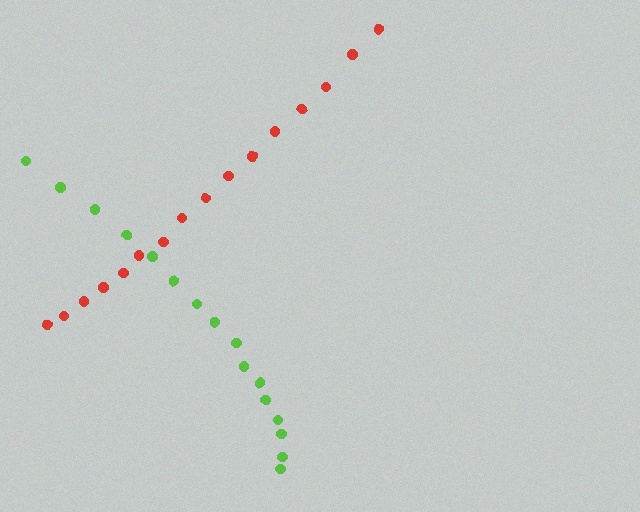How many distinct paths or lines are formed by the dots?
There are 2 distinct paths.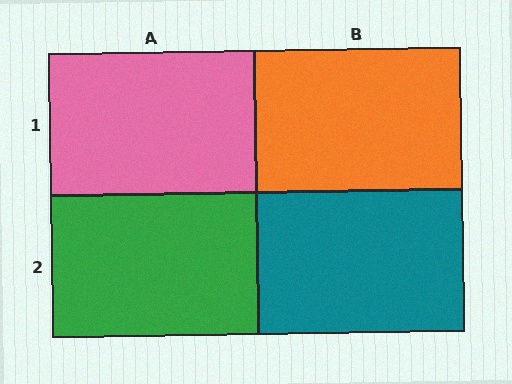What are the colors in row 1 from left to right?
Pink, orange.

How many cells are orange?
1 cell is orange.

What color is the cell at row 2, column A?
Green.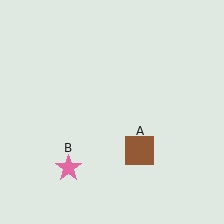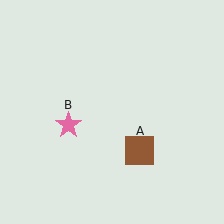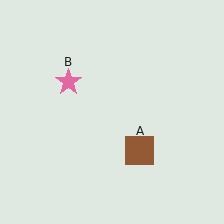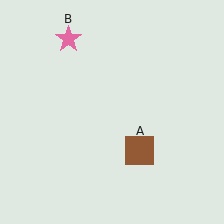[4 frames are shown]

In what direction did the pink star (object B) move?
The pink star (object B) moved up.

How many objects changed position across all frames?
1 object changed position: pink star (object B).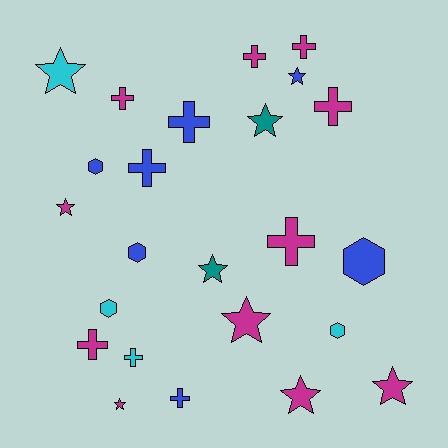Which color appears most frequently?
Magenta, with 11 objects.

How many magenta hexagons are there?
There are no magenta hexagons.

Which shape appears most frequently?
Cross, with 10 objects.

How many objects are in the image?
There are 24 objects.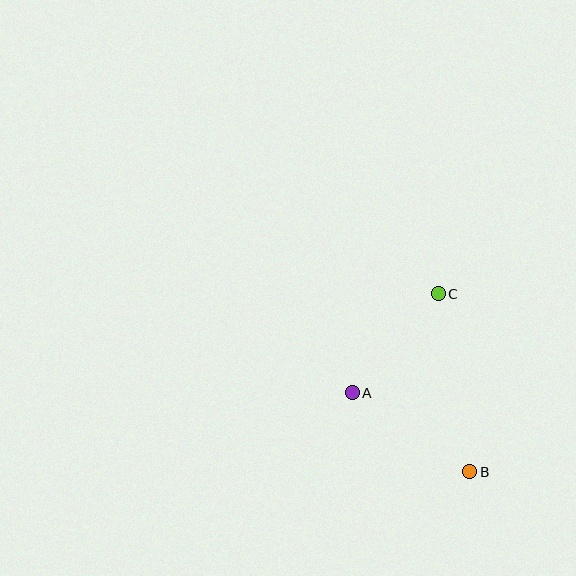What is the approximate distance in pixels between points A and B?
The distance between A and B is approximately 142 pixels.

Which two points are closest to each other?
Points A and C are closest to each other.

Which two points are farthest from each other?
Points B and C are farthest from each other.